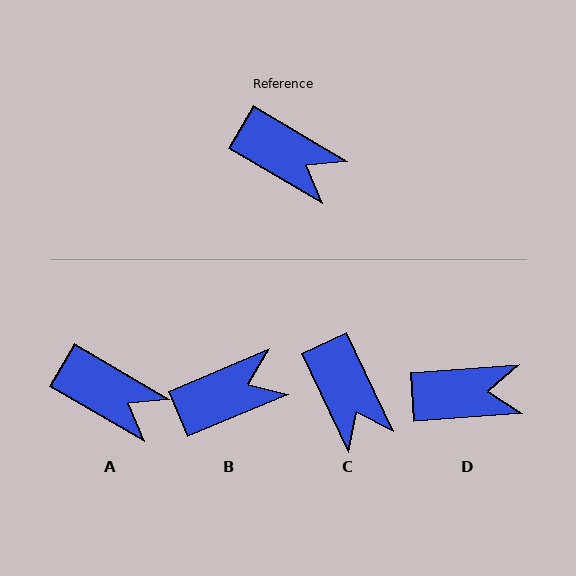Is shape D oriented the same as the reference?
No, it is off by about 34 degrees.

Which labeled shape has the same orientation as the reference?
A.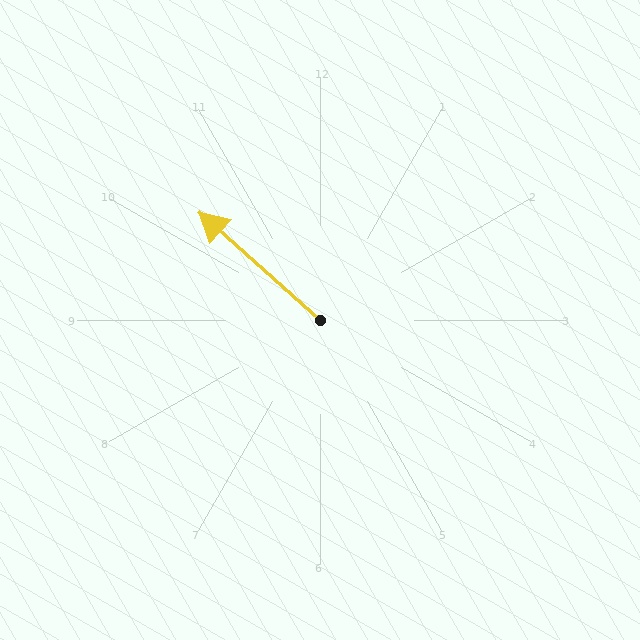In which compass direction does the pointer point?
Northwest.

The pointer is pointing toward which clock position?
Roughly 10 o'clock.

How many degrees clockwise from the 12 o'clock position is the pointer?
Approximately 312 degrees.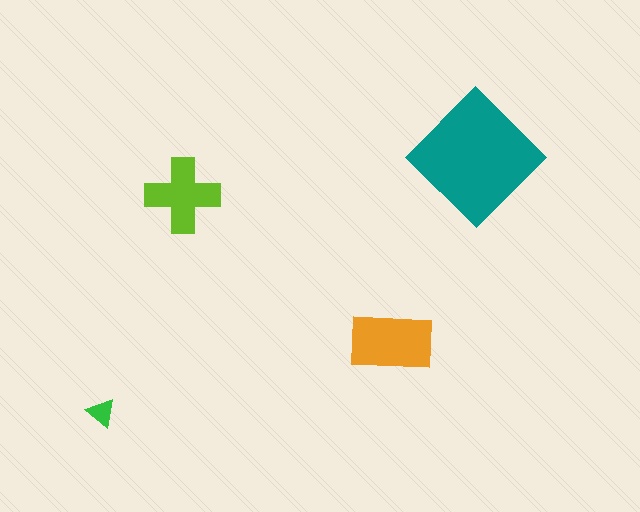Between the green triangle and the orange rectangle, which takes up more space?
The orange rectangle.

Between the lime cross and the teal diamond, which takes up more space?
The teal diamond.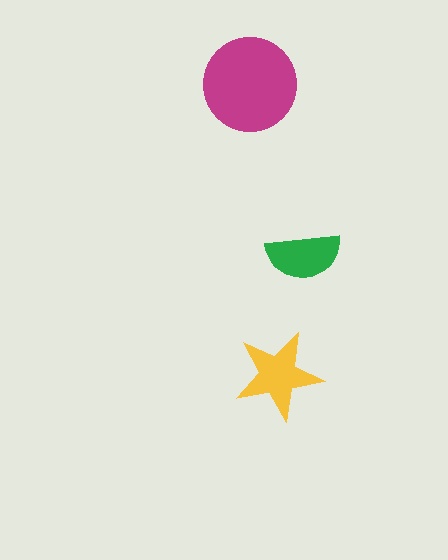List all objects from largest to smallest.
The magenta circle, the yellow star, the green semicircle.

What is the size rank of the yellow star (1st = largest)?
2nd.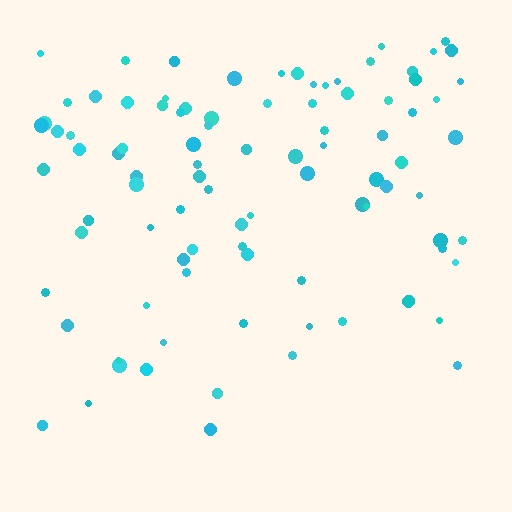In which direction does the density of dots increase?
From bottom to top, with the top side densest.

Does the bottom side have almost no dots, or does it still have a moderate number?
Still a moderate number, just noticeably fewer than the top.